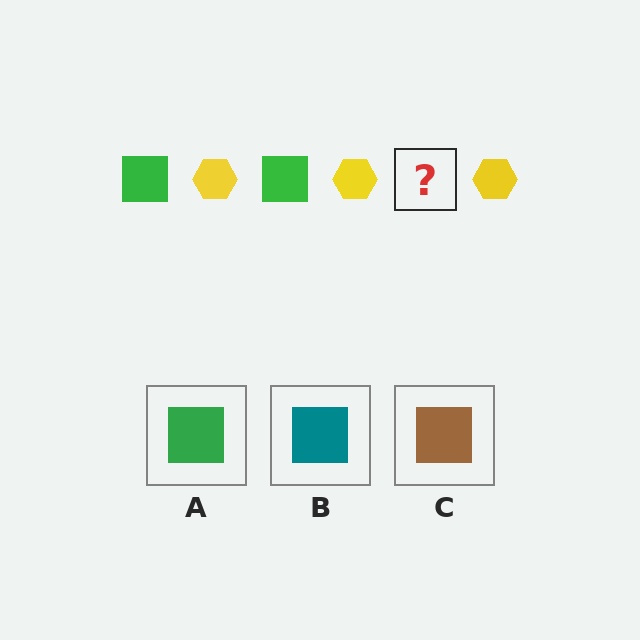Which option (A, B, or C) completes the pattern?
A.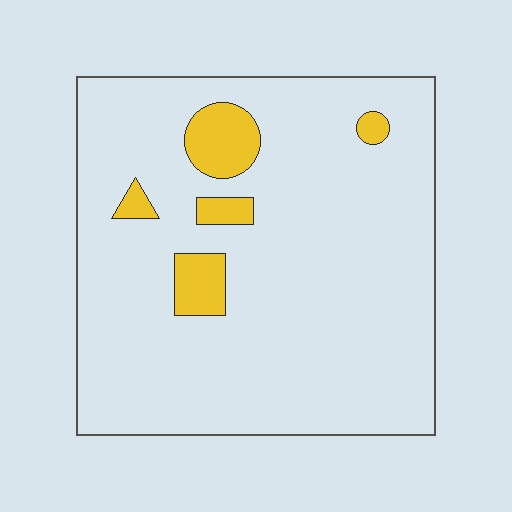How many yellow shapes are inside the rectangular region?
5.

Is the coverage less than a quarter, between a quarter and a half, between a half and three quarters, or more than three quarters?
Less than a quarter.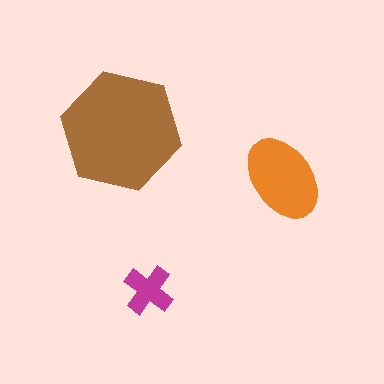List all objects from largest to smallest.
The brown hexagon, the orange ellipse, the magenta cross.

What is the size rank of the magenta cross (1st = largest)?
3rd.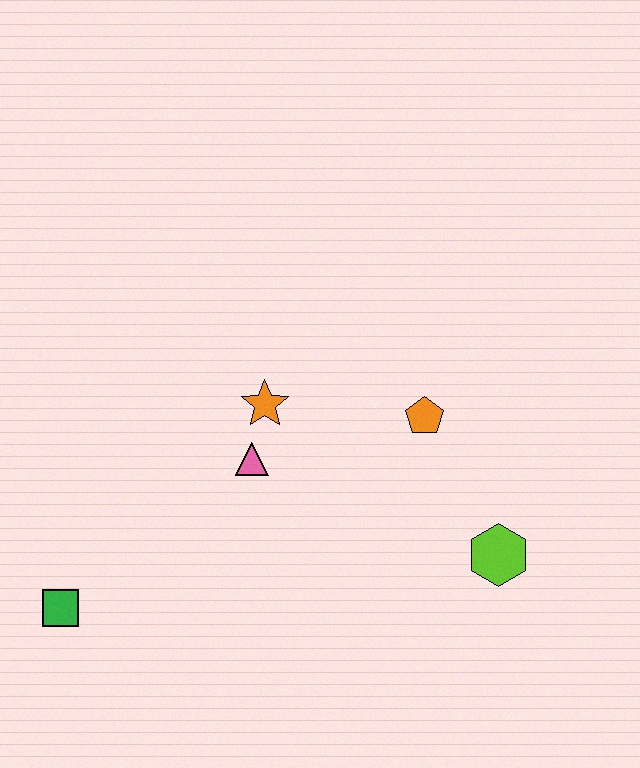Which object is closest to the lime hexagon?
The orange pentagon is closest to the lime hexagon.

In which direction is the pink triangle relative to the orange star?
The pink triangle is below the orange star.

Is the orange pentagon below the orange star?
Yes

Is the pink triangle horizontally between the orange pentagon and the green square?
Yes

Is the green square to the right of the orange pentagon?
No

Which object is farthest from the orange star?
The green square is farthest from the orange star.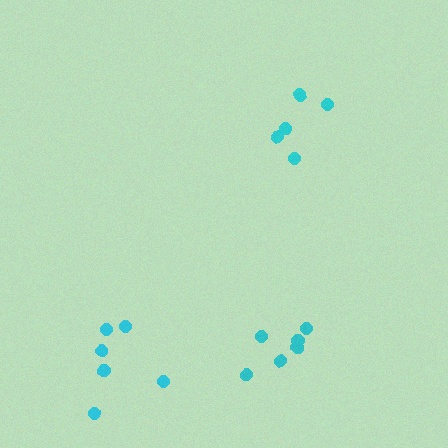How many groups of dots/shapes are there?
There are 3 groups.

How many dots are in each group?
Group 1: 5 dots, Group 2: 6 dots, Group 3: 7 dots (18 total).